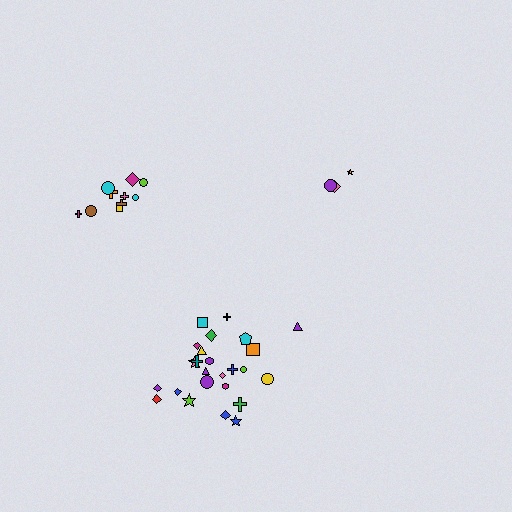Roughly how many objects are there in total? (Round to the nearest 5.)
Roughly 40 objects in total.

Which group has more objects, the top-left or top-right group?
The top-left group.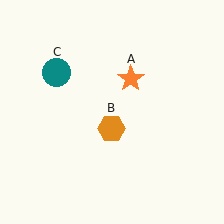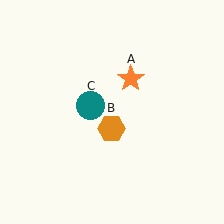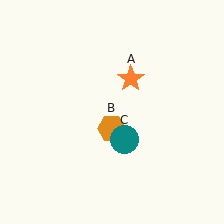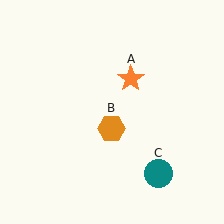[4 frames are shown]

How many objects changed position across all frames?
1 object changed position: teal circle (object C).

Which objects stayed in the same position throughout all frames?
Orange star (object A) and orange hexagon (object B) remained stationary.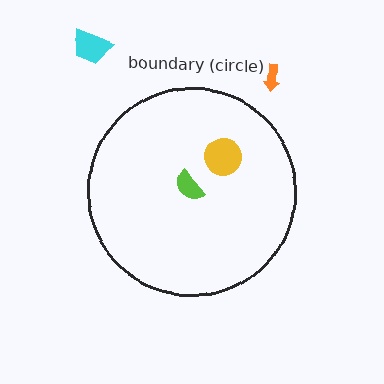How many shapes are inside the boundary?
2 inside, 2 outside.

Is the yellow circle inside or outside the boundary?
Inside.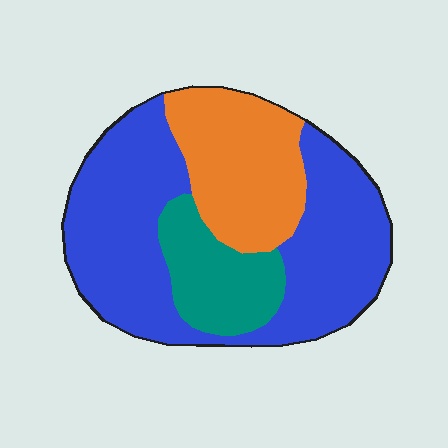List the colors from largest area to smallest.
From largest to smallest: blue, orange, teal.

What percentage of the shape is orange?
Orange takes up about one quarter (1/4) of the shape.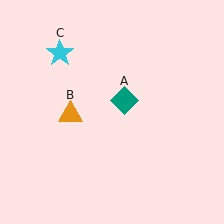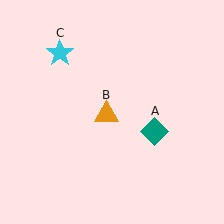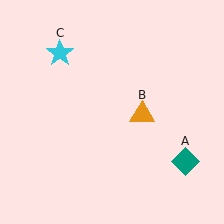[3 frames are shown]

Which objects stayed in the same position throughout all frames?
Cyan star (object C) remained stationary.